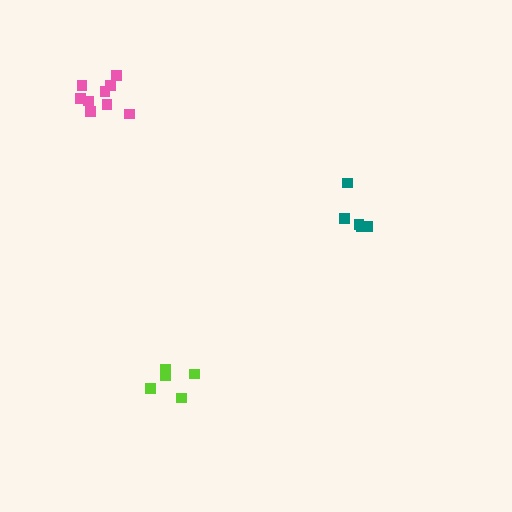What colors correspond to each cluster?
The clusters are colored: pink, lime, teal.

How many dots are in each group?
Group 1: 9 dots, Group 2: 5 dots, Group 3: 5 dots (19 total).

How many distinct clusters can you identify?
There are 3 distinct clusters.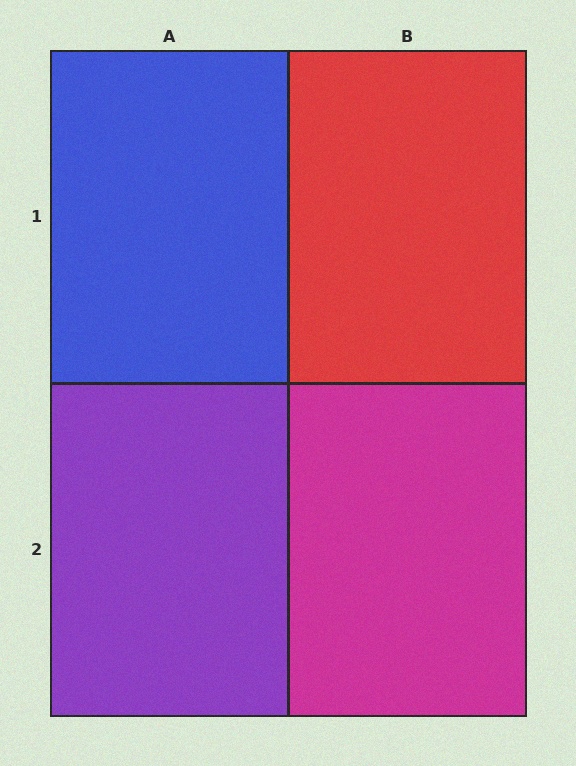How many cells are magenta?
1 cell is magenta.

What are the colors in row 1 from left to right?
Blue, red.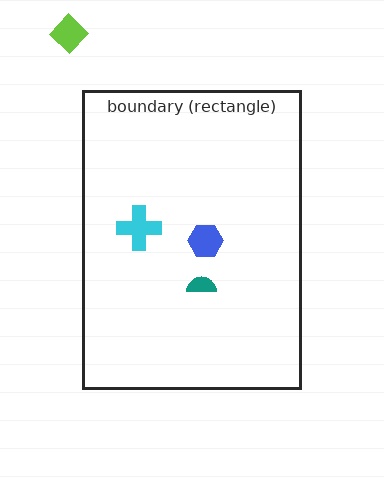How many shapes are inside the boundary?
3 inside, 1 outside.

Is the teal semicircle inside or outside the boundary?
Inside.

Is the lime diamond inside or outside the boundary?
Outside.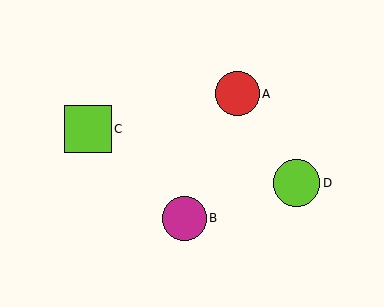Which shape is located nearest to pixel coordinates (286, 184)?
The lime circle (labeled D) at (296, 183) is nearest to that location.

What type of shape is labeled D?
Shape D is a lime circle.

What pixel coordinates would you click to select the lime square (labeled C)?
Click at (88, 129) to select the lime square C.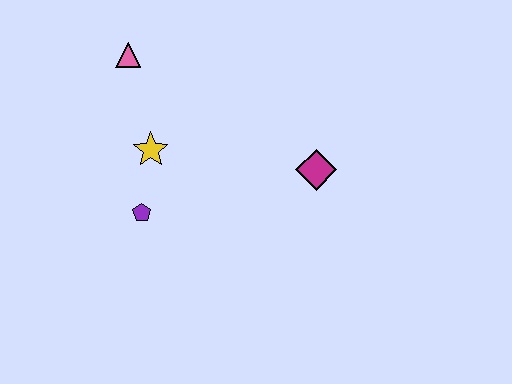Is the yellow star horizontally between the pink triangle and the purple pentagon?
No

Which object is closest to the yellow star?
The purple pentagon is closest to the yellow star.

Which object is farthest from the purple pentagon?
The magenta diamond is farthest from the purple pentagon.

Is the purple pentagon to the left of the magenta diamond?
Yes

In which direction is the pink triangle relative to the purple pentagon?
The pink triangle is above the purple pentagon.